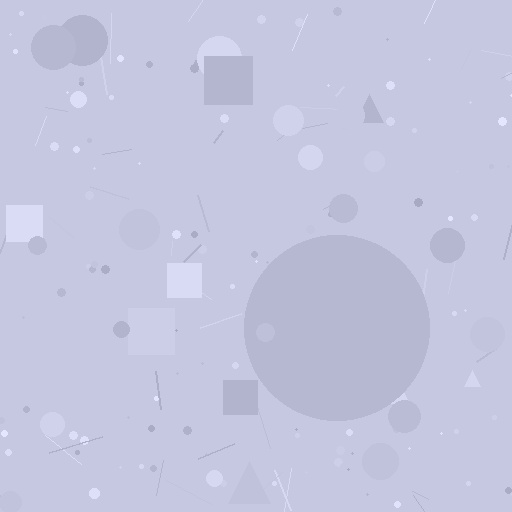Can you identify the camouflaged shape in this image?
The camouflaged shape is a circle.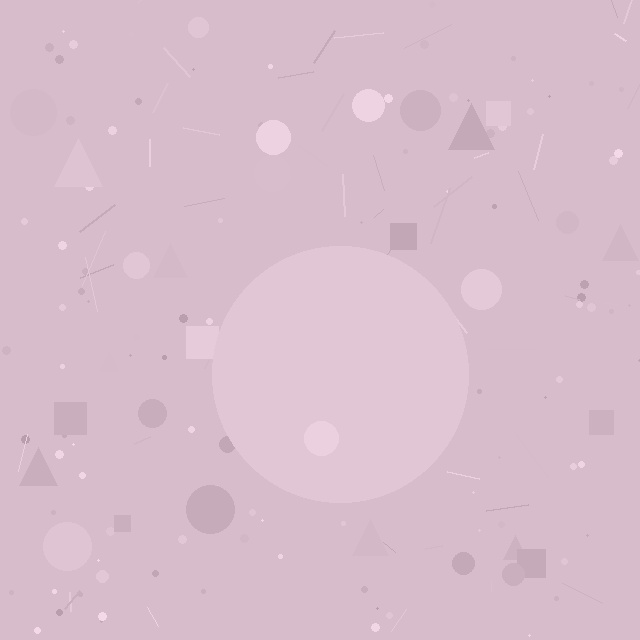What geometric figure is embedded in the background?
A circle is embedded in the background.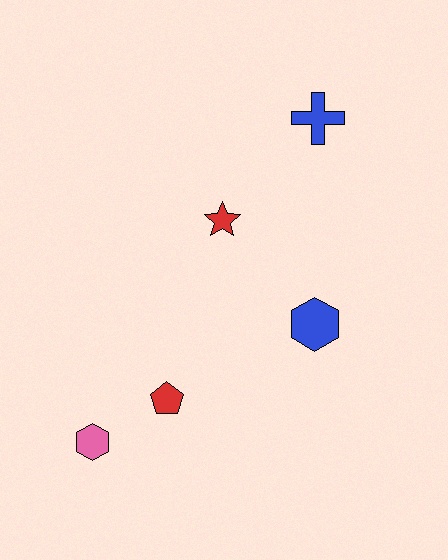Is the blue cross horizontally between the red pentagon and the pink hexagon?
No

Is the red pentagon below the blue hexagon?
Yes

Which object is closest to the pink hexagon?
The red pentagon is closest to the pink hexagon.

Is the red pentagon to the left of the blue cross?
Yes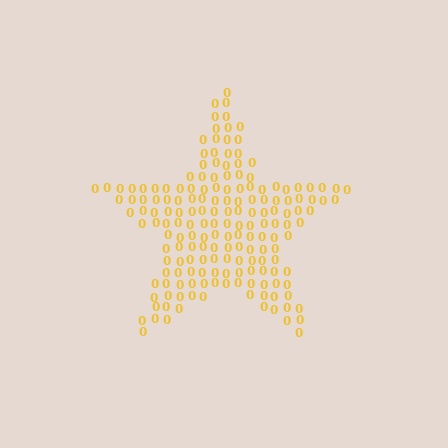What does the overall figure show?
The overall figure shows a star.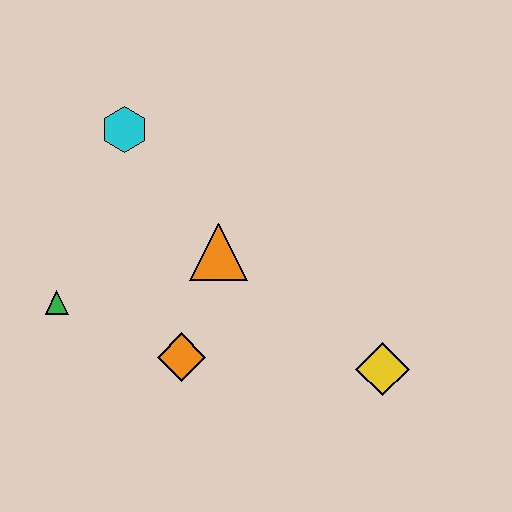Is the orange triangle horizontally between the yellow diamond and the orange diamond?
Yes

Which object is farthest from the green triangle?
The yellow diamond is farthest from the green triangle.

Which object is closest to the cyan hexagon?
The orange triangle is closest to the cyan hexagon.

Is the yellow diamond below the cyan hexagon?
Yes